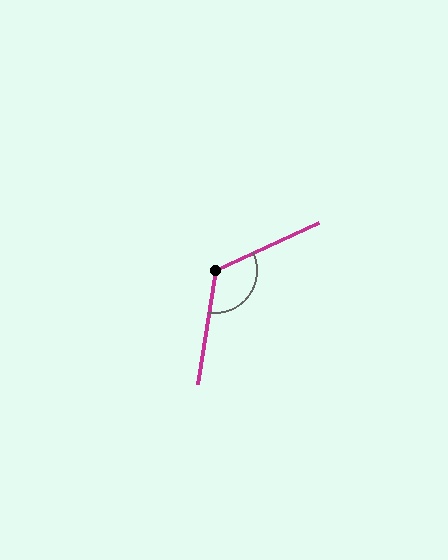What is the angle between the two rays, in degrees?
Approximately 124 degrees.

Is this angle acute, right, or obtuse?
It is obtuse.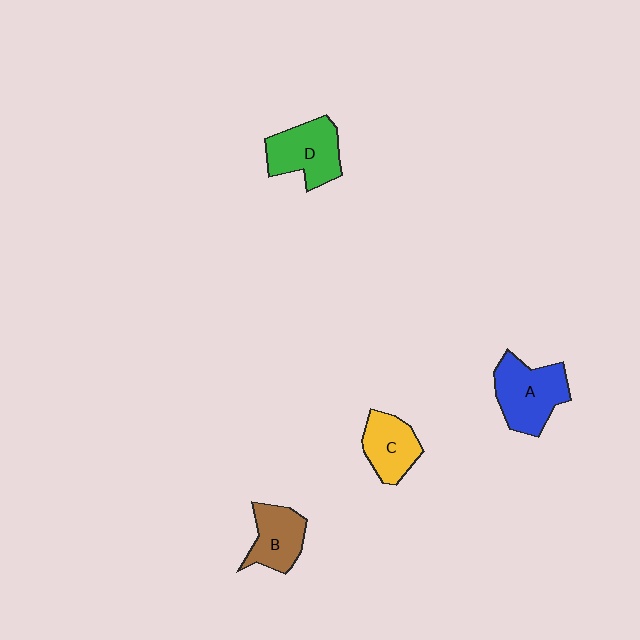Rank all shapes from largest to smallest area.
From largest to smallest: A (blue), D (green), B (brown), C (yellow).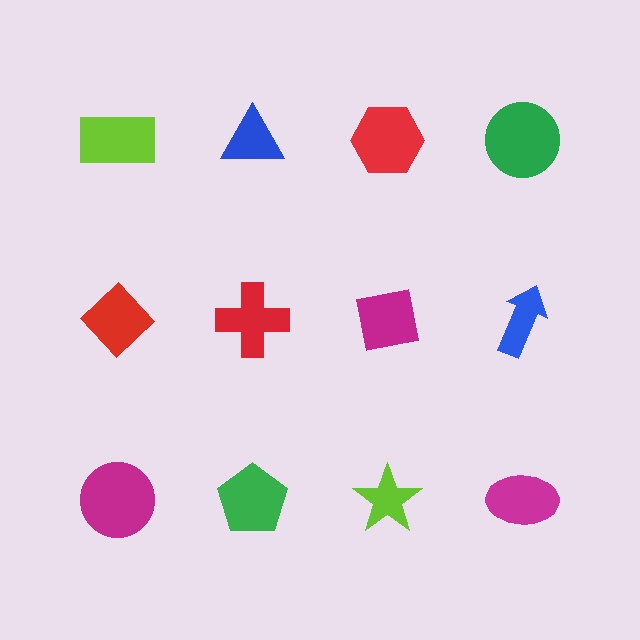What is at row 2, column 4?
A blue arrow.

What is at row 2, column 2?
A red cross.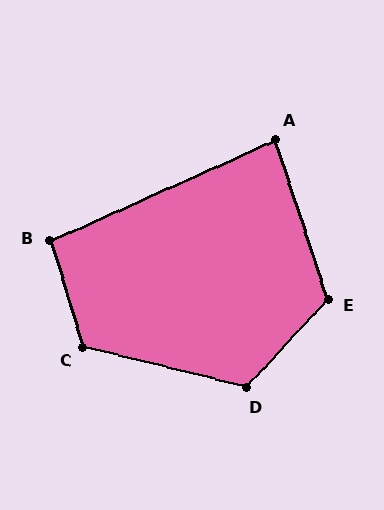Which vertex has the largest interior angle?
C, at approximately 121 degrees.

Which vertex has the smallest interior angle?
A, at approximately 84 degrees.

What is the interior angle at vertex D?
Approximately 119 degrees (obtuse).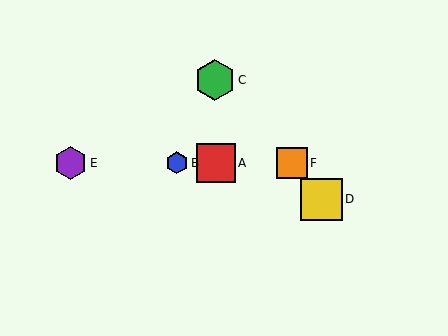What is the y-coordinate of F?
Object F is at y≈163.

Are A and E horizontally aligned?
Yes, both are at y≈163.